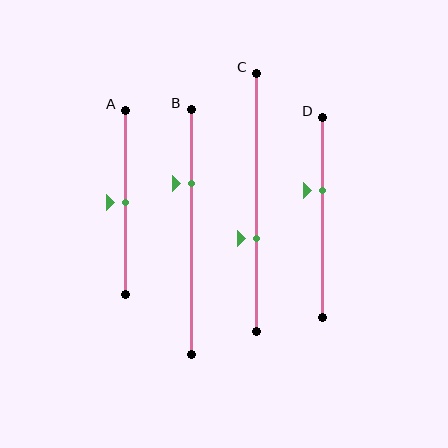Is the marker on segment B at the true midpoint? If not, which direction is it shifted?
No, the marker on segment B is shifted upward by about 20% of the segment length.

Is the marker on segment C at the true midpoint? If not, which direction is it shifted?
No, the marker on segment C is shifted downward by about 14% of the segment length.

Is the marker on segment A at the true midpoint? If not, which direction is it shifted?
Yes, the marker on segment A is at the true midpoint.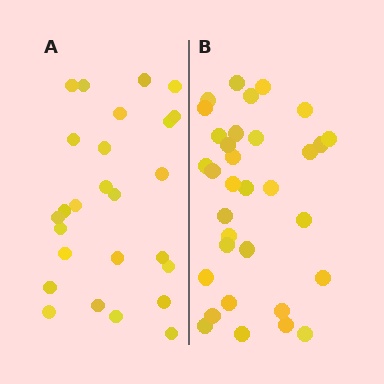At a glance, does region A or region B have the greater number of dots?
Region B (the right region) has more dots.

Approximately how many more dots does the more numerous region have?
Region B has roughly 8 or so more dots than region A.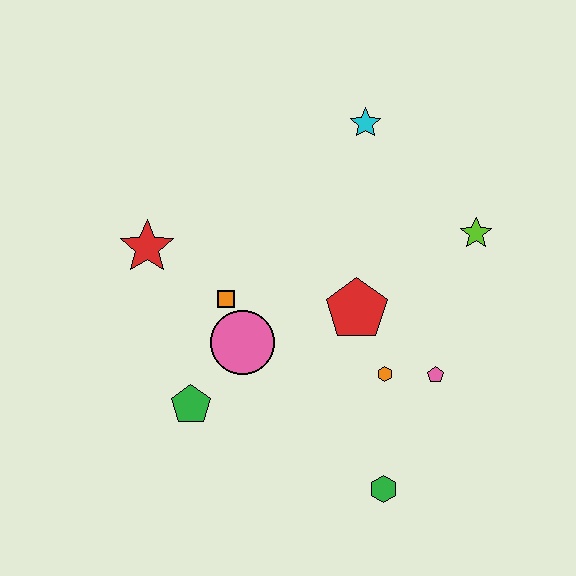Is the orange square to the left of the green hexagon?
Yes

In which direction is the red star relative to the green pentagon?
The red star is above the green pentagon.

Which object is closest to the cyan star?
The lime star is closest to the cyan star.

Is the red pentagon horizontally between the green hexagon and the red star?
Yes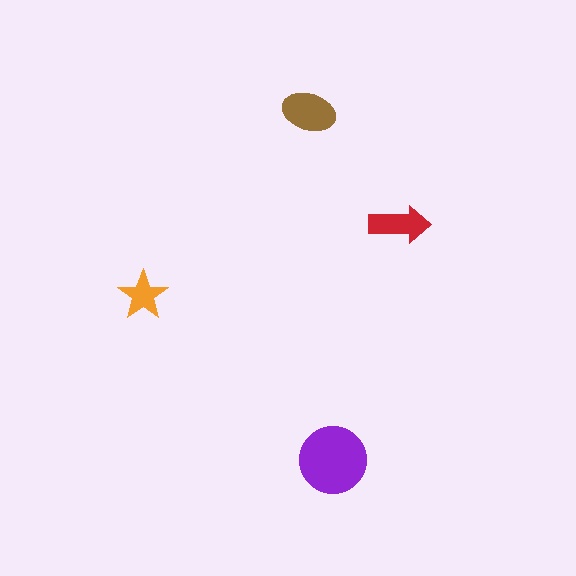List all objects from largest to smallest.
The purple circle, the brown ellipse, the red arrow, the orange star.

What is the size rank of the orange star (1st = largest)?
4th.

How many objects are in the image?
There are 4 objects in the image.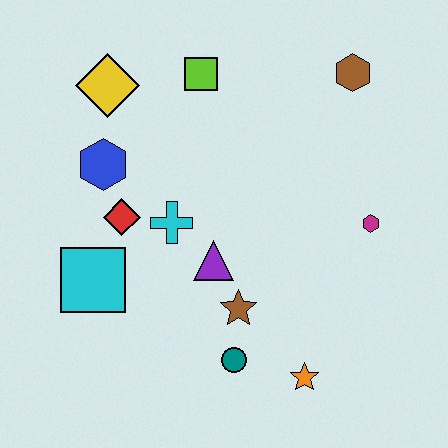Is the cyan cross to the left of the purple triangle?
Yes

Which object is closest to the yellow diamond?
The blue hexagon is closest to the yellow diamond.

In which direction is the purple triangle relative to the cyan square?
The purple triangle is to the right of the cyan square.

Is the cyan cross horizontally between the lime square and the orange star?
No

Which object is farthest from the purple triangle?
The brown hexagon is farthest from the purple triangle.